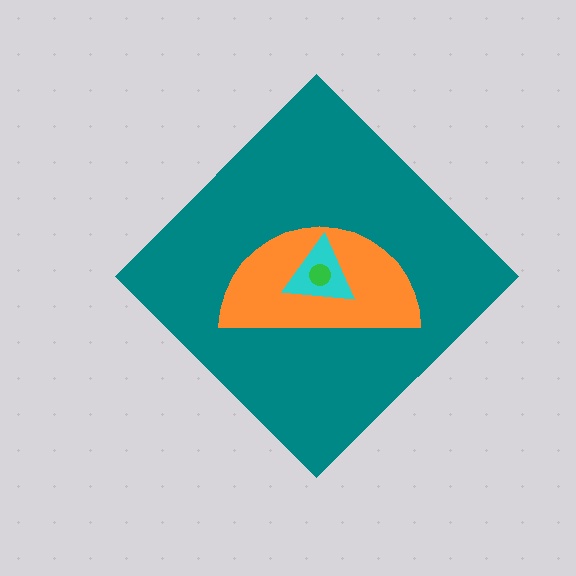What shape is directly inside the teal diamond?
The orange semicircle.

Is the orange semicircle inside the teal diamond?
Yes.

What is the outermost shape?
The teal diamond.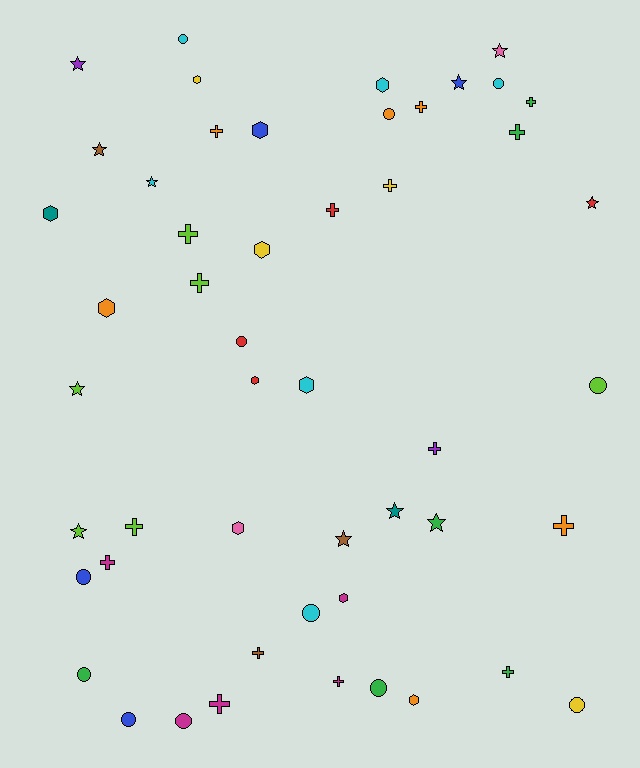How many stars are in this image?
There are 11 stars.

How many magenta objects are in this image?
There are 5 magenta objects.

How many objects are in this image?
There are 50 objects.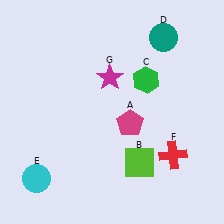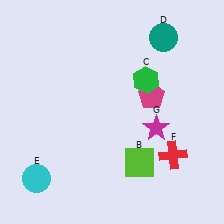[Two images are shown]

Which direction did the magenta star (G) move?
The magenta star (G) moved down.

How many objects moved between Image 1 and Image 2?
2 objects moved between the two images.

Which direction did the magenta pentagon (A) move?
The magenta pentagon (A) moved up.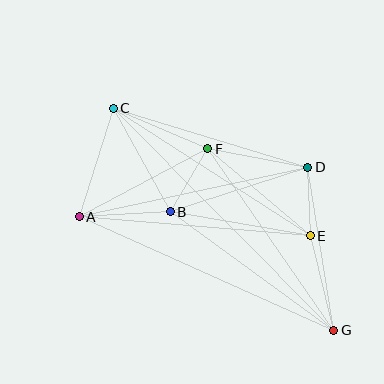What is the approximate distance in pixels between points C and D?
The distance between C and D is approximately 203 pixels.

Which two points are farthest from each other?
Points C and G are farthest from each other.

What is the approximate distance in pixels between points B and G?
The distance between B and G is approximately 202 pixels.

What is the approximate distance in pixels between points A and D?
The distance between A and D is approximately 234 pixels.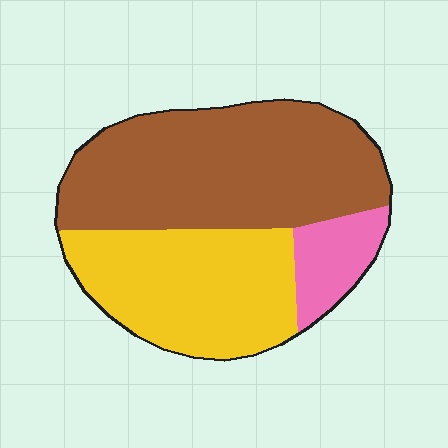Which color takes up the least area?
Pink, at roughly 10%.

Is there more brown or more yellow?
Brown.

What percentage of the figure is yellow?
Yellow covers around 35% of the figure.